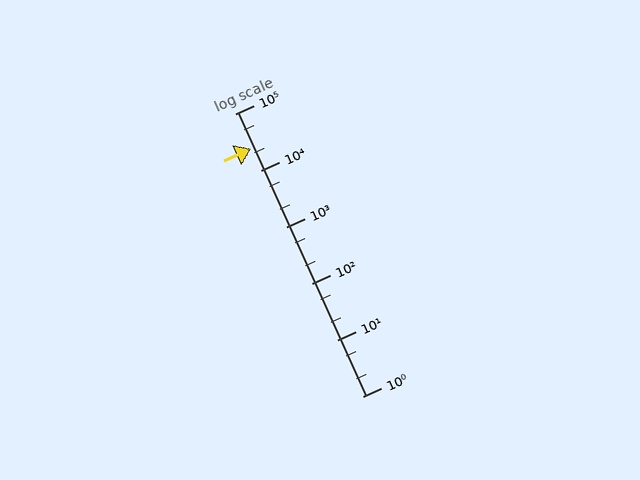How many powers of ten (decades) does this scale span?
The scale spans 5 decades, from 1 to 100000.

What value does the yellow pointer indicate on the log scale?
The pointer indicates approximately 24000.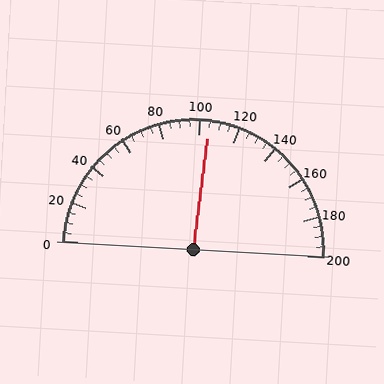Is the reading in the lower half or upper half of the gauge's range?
The reading is in the upper half of the range (0 to 200).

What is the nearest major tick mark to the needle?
The nearest major tick mark is 100.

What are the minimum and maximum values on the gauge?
The gauge ranges from 0 to 200.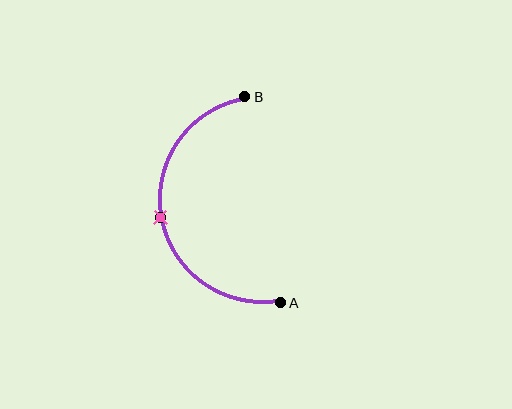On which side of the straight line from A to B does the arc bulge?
The arc bulges to the left of the straight line connecting A and B.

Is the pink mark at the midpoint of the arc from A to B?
Yes. The pink mark lies on the arc at equal arc-length from both A and B — it is the arc midpoint.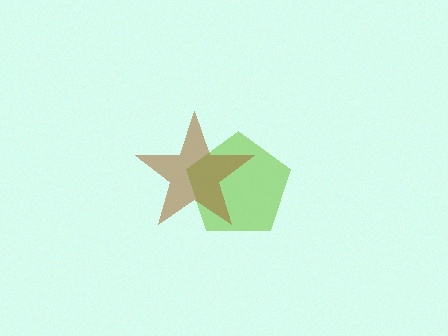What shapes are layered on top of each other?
The layered shapes are: a lime pentagon, a brown star.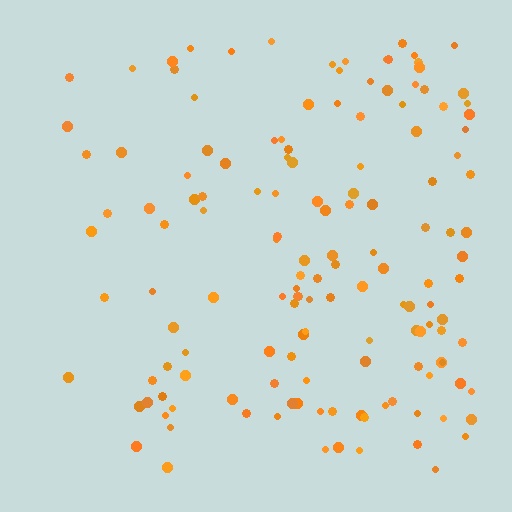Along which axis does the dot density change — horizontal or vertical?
Horizontal.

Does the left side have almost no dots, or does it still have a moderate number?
Still a moderate number, just noticeably fewer than the right.